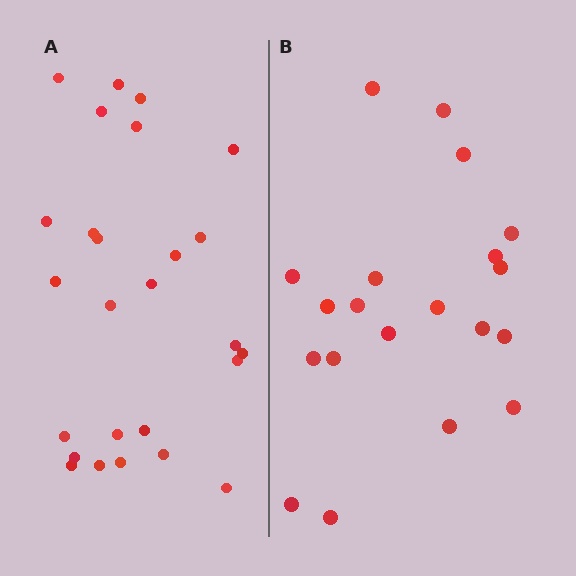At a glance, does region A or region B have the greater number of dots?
Region A (the left region) has more dots.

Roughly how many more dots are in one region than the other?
Region A has about 6 more dots than region B.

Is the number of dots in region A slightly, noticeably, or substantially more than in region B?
Region A has noticeably more, but not dramatically so. The ratio is roughly 1.3 to 1.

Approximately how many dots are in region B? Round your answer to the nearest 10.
About 20 dots.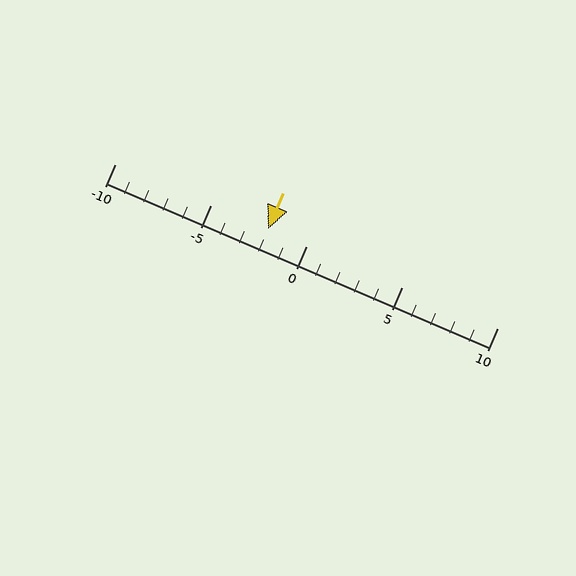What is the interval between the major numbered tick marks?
The major tick marks are spaced 5 units apart.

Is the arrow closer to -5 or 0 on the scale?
The arrow is closer to 0.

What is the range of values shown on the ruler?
The ruler shows values from -10 to 10.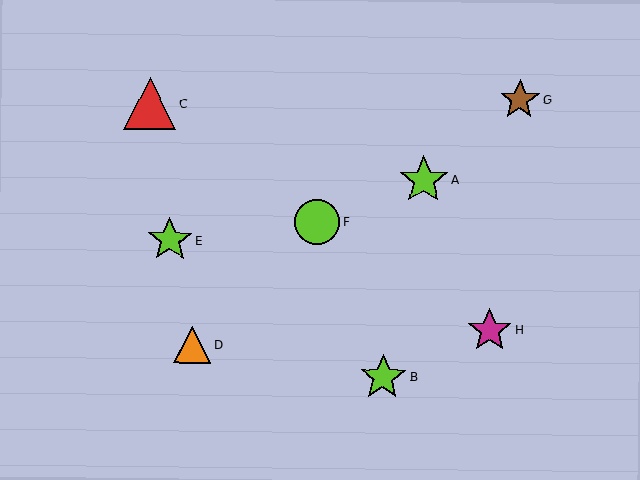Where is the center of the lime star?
The center of the lime star is at (170, 240).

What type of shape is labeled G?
Shape G is a brown star.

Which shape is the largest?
The red triangle (labeled C) is the largest.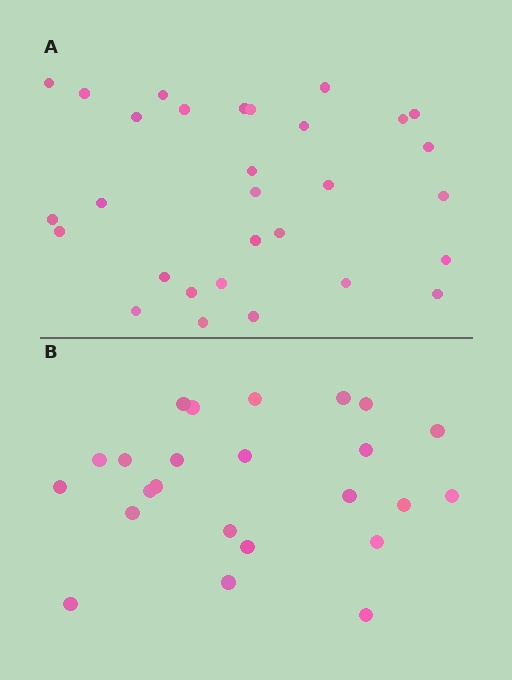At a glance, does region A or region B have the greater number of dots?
Region A (the top region) has more dots.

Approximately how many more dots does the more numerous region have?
Region A has about 6 more dots than region B.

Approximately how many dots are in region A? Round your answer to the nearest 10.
About 30 dots.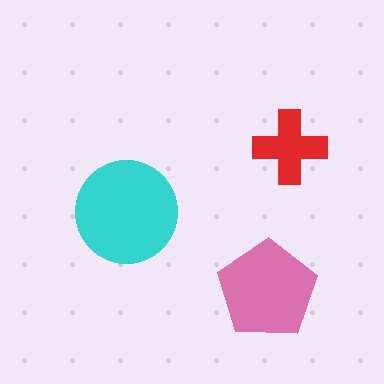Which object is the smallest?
The red cross.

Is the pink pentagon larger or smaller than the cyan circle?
Smaller.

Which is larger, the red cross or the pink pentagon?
The pink pentagon.